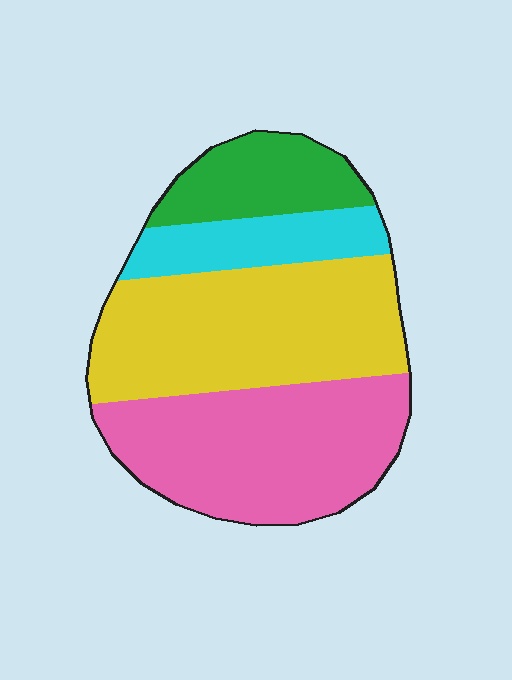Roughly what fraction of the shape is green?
Green covers roughly 15% of the shape.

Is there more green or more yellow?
Yellow.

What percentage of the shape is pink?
Pink takes up about one third (1/3) of the shape.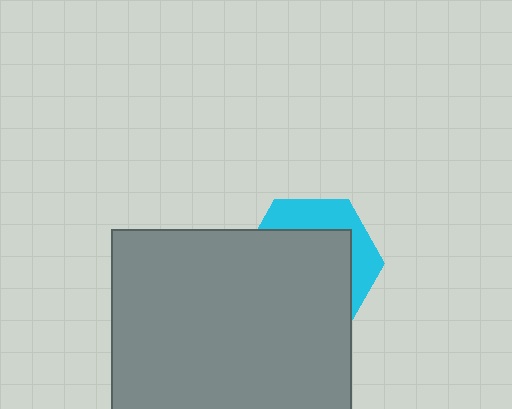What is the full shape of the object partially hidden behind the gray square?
The partially hidden object is a cyan hexagon.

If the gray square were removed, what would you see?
You would see the complete cyan hexagon.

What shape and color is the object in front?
The object in front is a gray square.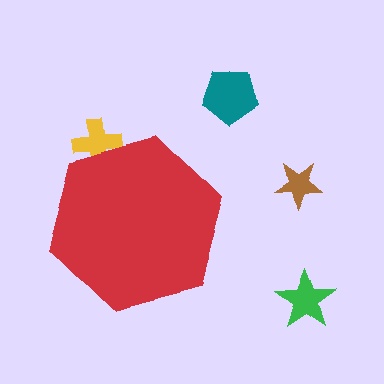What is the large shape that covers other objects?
A red hexagon.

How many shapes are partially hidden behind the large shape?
1 shape is partially hidden.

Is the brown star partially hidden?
No, the brown star is fully visible.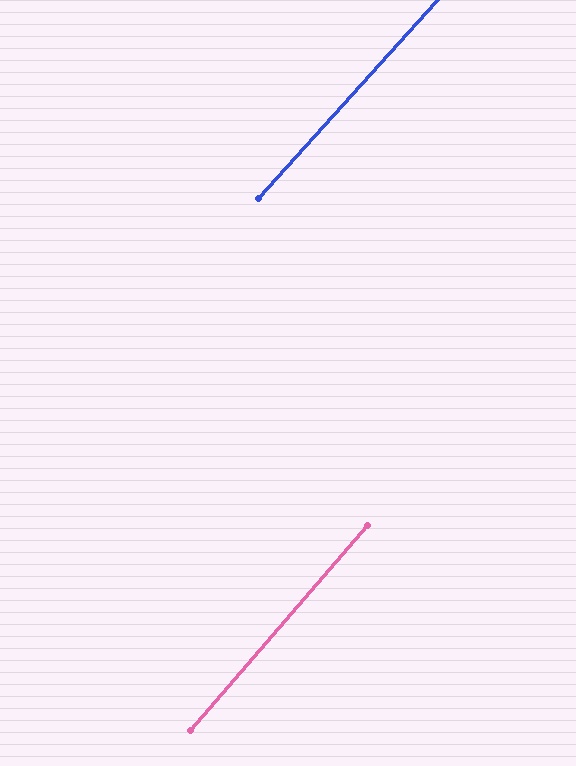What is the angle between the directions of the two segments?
Approximately 1 degree.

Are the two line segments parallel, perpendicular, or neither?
Parallel — their directions differ by only 1.1°.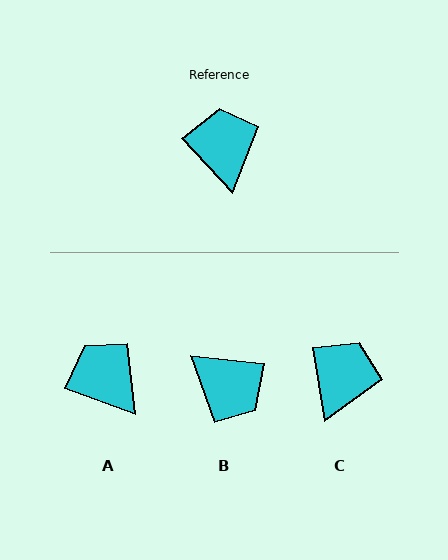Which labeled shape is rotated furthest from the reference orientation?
B, about 139 degrees away.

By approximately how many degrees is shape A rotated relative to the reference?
Approximately 27 degrees counter-clockwise.